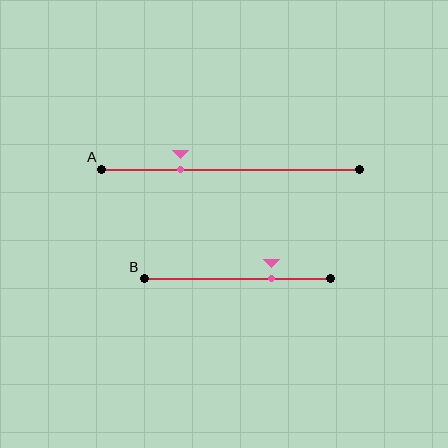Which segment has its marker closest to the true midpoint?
Segment B has its marker closest to the true midpoint.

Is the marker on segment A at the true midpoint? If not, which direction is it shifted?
No, the marker on segment A is shifted to the left by about 19% of the segment length.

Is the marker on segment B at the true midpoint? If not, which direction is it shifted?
No, the marker on segment B is shifted to the right by about 18% of the segment length.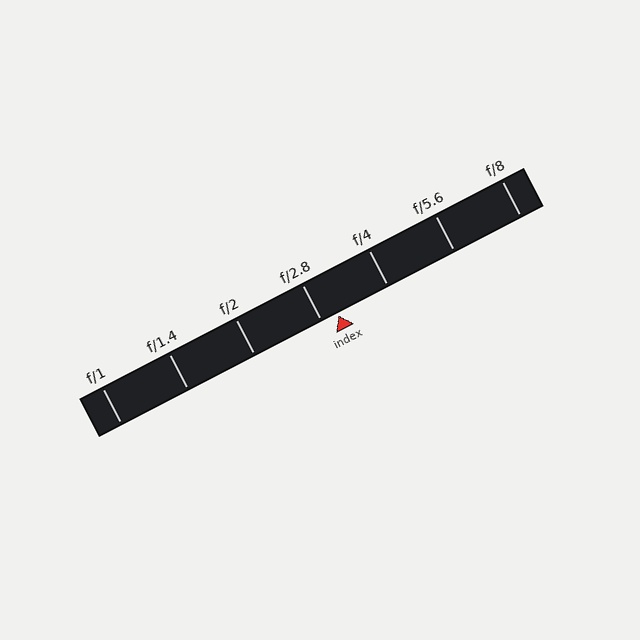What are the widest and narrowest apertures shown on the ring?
The widest aperture shown is f/1 and the narrowest is f/8.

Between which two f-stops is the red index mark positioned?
The index mark is between f/2.8 and f/4.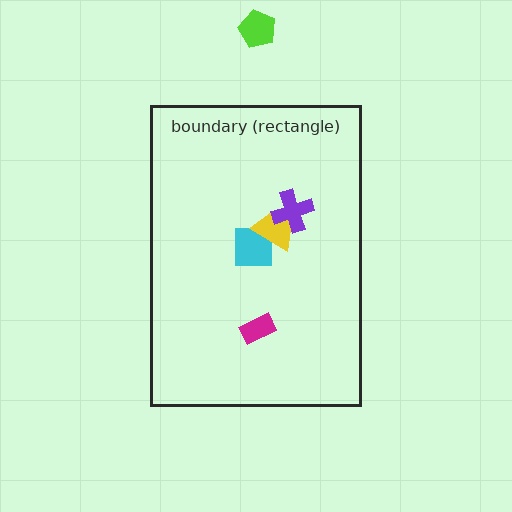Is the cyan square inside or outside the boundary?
Inside.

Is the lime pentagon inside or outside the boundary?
Outside.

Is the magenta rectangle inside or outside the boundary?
Inside.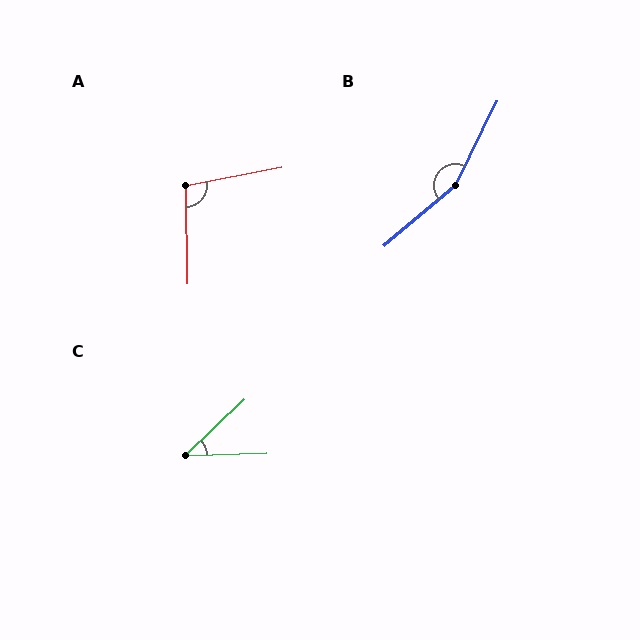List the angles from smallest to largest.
C (41°), A (100°), B (157°).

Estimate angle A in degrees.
Approximately 100 degrees.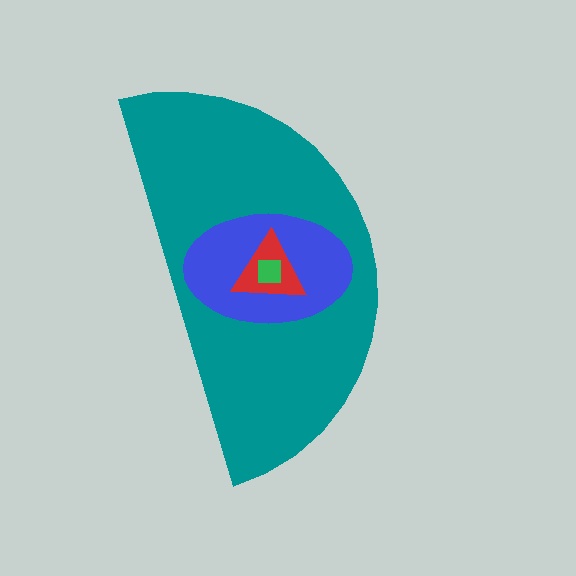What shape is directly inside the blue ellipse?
The red triangle.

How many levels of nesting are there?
4.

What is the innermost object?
The green square.